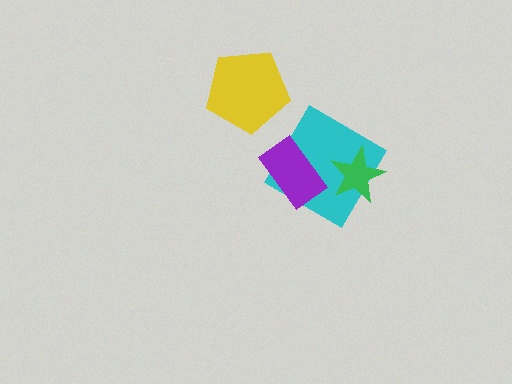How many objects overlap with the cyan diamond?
2 objects overlap with the cyan diamond.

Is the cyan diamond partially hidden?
Yes, it is partially covered by another shape.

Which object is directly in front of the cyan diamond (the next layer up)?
The purple rectangle is directly in front of the cyan diamond.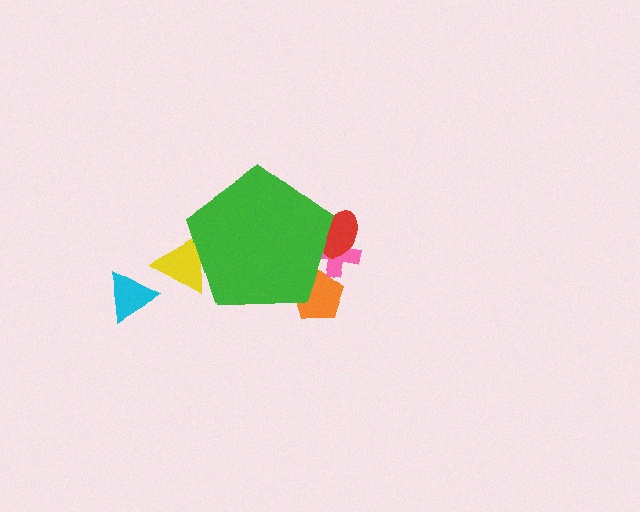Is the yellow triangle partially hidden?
Yes, the yellow triangle is partially hidden behind the green pentagon.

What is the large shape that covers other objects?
A green pentagon.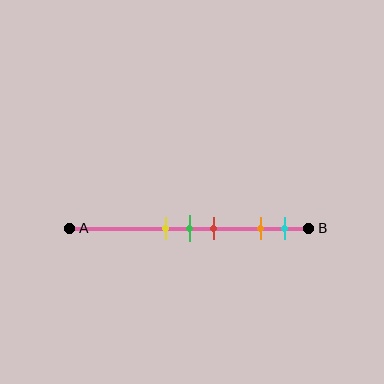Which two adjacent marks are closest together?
The yellow and green marks are the closest adjacent pair.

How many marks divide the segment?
There are 5 marks dividing the segment.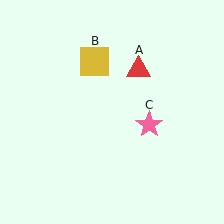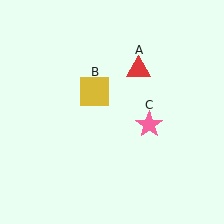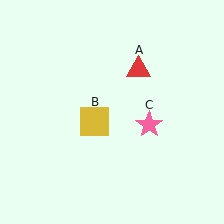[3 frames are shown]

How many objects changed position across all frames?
1 object changed position: yellow square (object B).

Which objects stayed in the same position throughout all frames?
Red triangle (object A) and pink star (object C) remained stationary.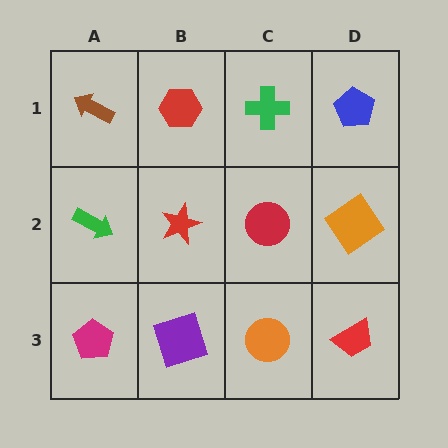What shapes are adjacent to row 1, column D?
An orange diamond (row 2, column D), a green cross (row 1, column C).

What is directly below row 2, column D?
A red trapezoid.